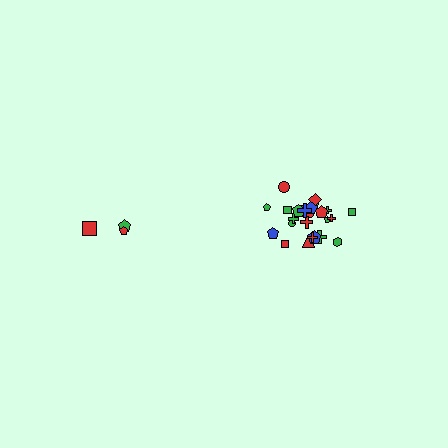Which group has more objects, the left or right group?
The right group.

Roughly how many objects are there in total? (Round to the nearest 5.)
Roughly 30 objects in total.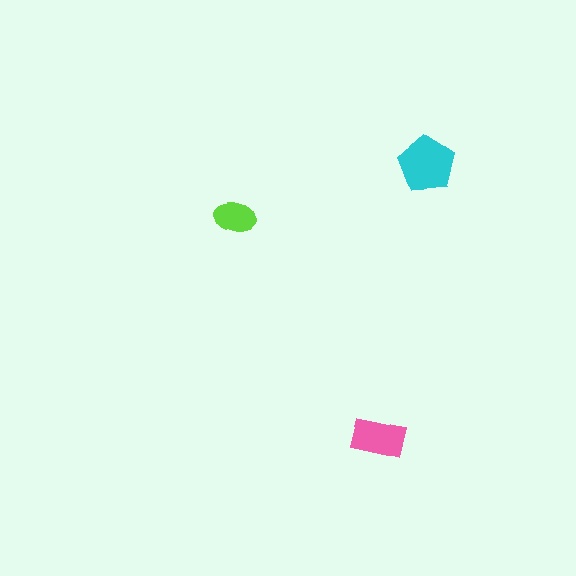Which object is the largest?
The cyan pentagon.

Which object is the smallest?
The lime ellipse.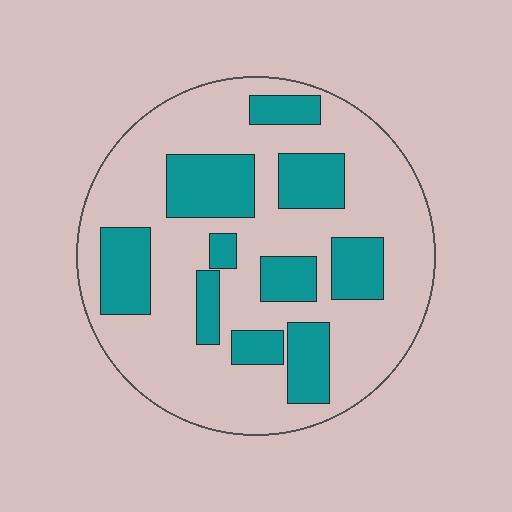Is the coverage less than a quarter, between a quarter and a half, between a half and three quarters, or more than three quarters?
Between a quarter and a half.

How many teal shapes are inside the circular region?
10.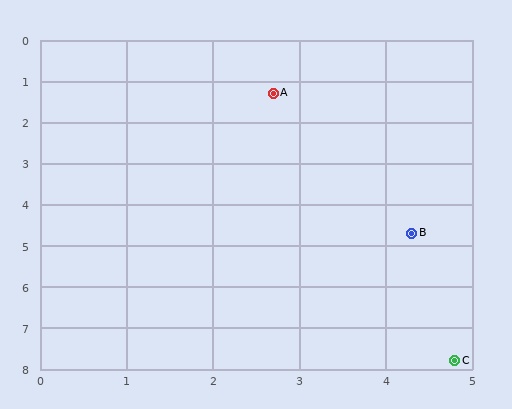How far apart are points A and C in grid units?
Points A and C are about 6.8 grid units apart.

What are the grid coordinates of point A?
Point A is at approximately (2.7, 1.3).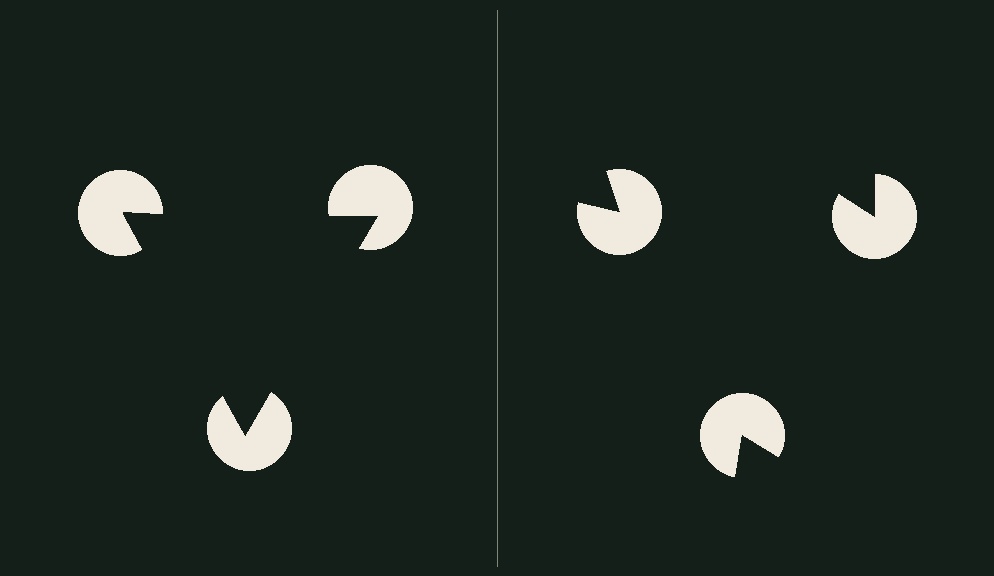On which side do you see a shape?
An illusory triangle appears on the left side. On the right side the wedge cuts are rotated, so no coherent shape forms.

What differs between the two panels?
The pac-man discs are positioned identically on both sides; only the wedge orientations differ. On the left they align to a triangle; on the right they are misaligned.